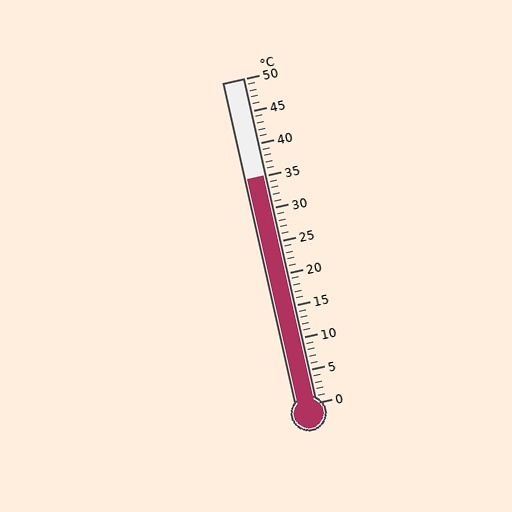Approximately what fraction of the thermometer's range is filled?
The thermometer is filled to approximately 70% of its range.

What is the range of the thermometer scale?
The thermometer scale ranges from 0°C to 50°C.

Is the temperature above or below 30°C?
The temperature is above 30°C.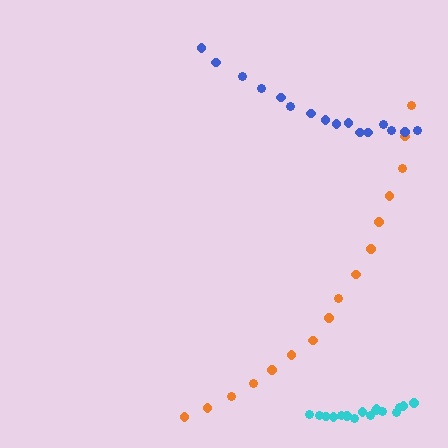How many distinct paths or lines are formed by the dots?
There are 3 distinct paths.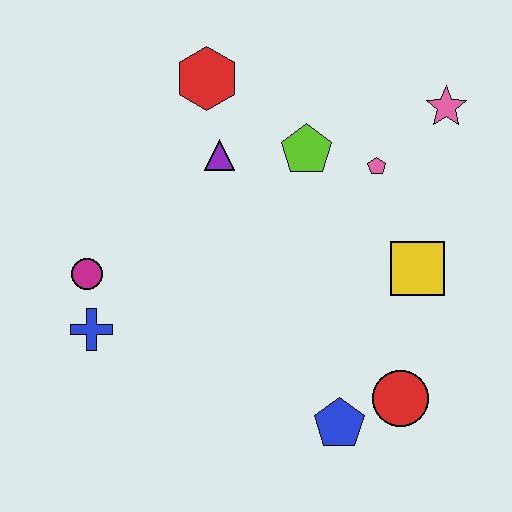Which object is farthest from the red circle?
The red hexagon is farthest from the red circle.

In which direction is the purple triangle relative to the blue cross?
The purple triangle is above the blue cross.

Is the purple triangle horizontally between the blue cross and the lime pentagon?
Yes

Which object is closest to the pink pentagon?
The lime pentagon is closest to the pink pentagon.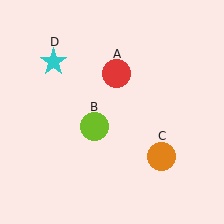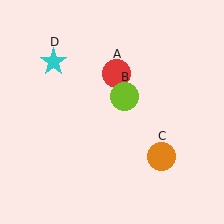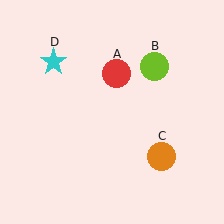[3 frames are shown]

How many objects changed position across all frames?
1 object changed position: lime circle (object B).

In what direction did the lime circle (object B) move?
The lime circle (object B) moved up and to the right.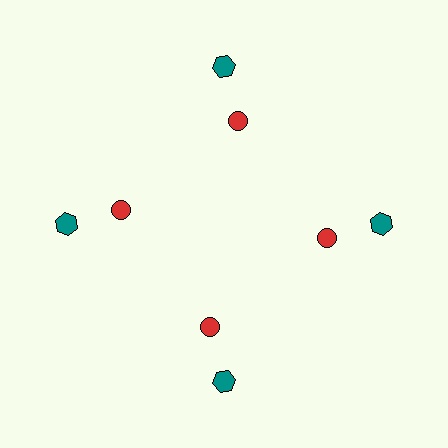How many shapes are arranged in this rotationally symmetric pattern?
There are 8 shapes, arranged in 4 groups of 2.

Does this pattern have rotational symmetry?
Yes, this pattern has 4-fold rotational symmetry. It looks the same after rotating 90 degrees around the center.